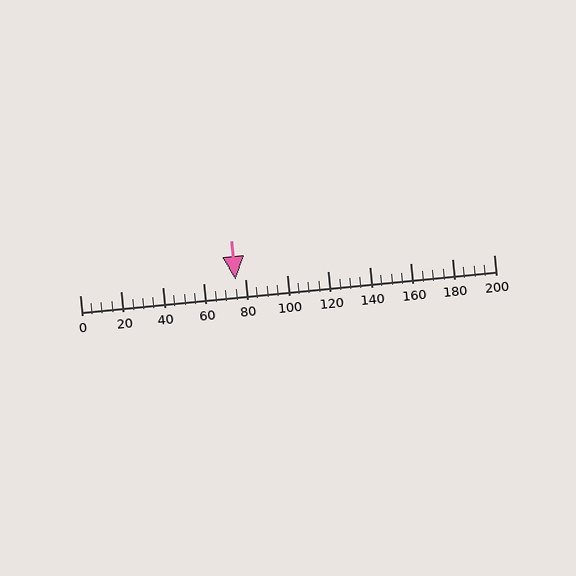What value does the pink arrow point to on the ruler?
The pink arrow points to approximately 75.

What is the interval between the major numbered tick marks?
The major tick marks are spaced 20 units apart.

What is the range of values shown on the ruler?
The ruler shows values from 0 to 200.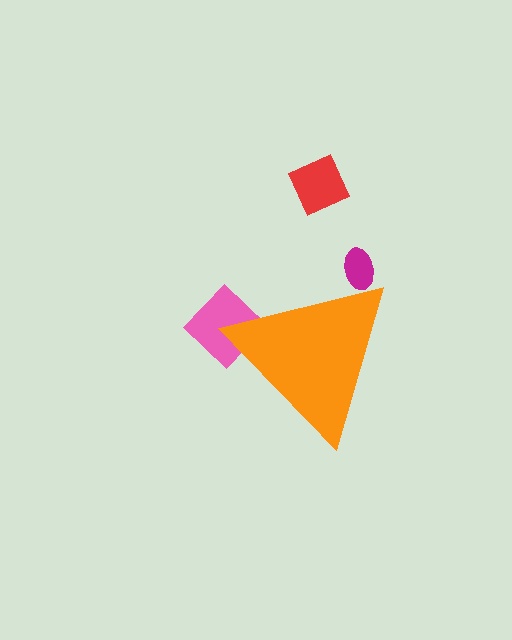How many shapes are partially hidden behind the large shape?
2 shapes are partially hidden.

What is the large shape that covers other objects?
An orange triangle.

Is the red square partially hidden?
No, the red square is fully visible.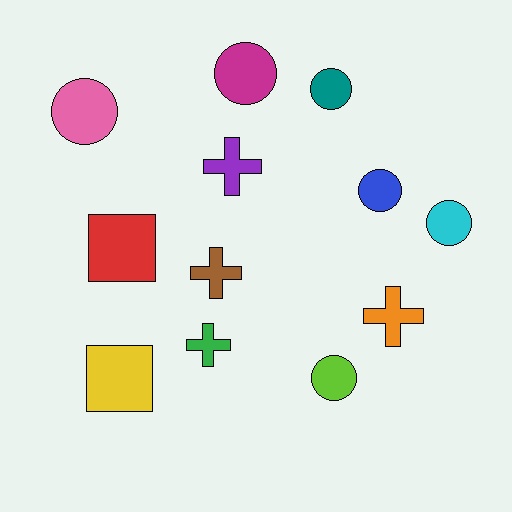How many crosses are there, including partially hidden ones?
There are 4 crosses.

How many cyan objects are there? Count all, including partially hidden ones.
There is 1 cyan object.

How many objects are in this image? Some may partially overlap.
There are 12 objects.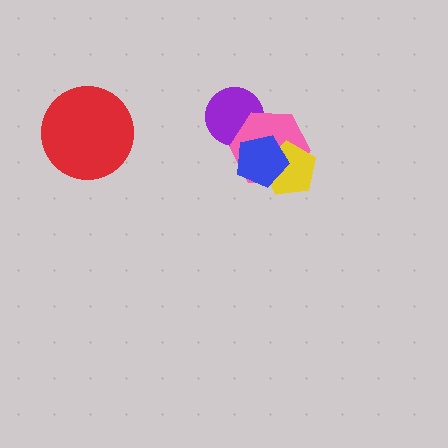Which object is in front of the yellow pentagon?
The blue pentagon is in front of the yellow pentagon.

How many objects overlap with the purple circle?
1 object overlaps with the purple circle.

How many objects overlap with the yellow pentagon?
2 objects overlap with the yellow pentagon.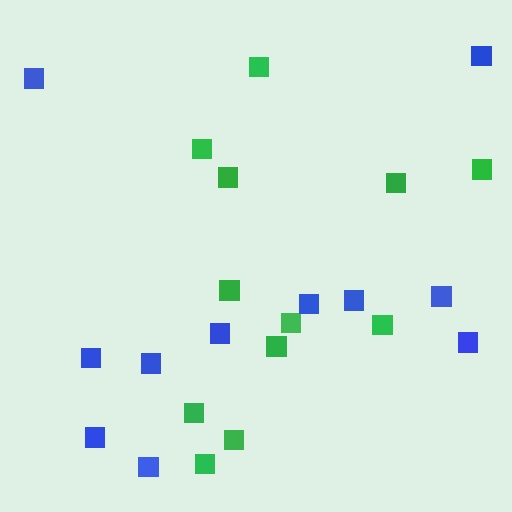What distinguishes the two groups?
There are 2 groups: one group of green squares (12) and one group of blue squares (11).